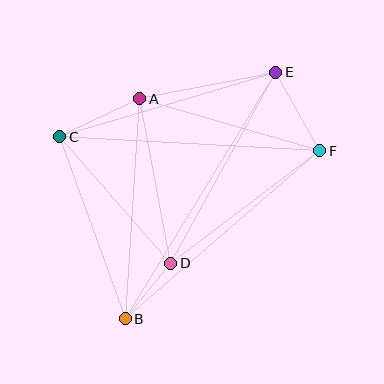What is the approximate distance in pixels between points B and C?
The distance between B and C is approximately 193 pixels.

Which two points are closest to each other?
Points B and D are closest to each other.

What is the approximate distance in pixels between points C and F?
The distance between C and F is approximately 260 pixels.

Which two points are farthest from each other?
Points B and E are farthest from each other.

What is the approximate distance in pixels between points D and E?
The distance between D and E is approximately 218 pixels.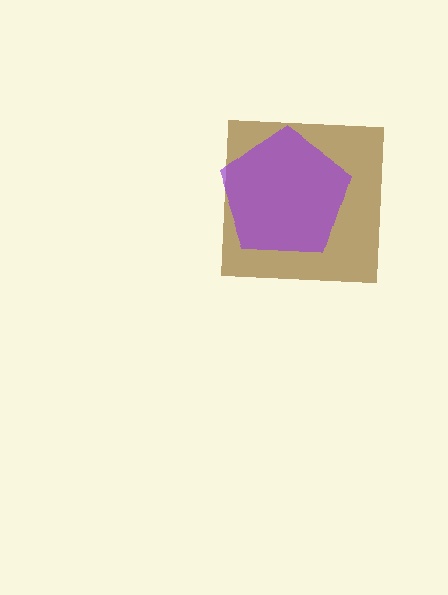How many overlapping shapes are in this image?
There are 2 overlapping shapes in the image.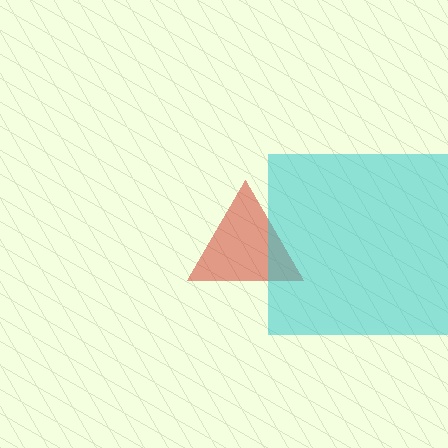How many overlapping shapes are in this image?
There are 2 overlapping shapes in the image.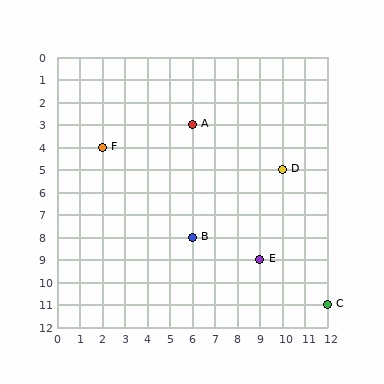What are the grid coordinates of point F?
Point F is at grid coordinates (2, 4).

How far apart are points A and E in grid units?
Points A and E are 3 columns and 6 rows apart (about 6.7 grid units diagonally).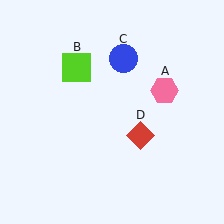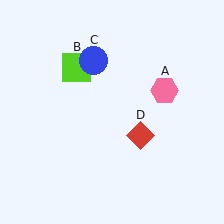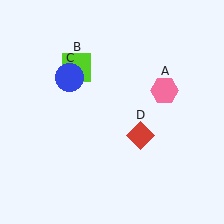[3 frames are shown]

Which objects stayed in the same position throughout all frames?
Pink hexagon (object A) and lime square (object B) and red diamond (object D) remained stationary.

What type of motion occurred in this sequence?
The blue circle (object C) rotated counterclockwise around the center of the scene.